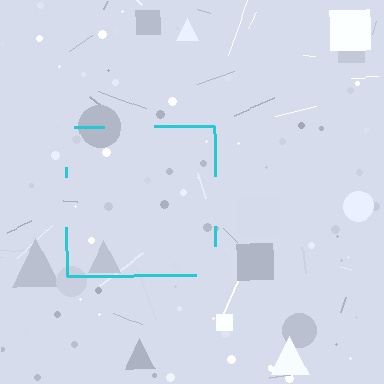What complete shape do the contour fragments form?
The contour fragments form a square.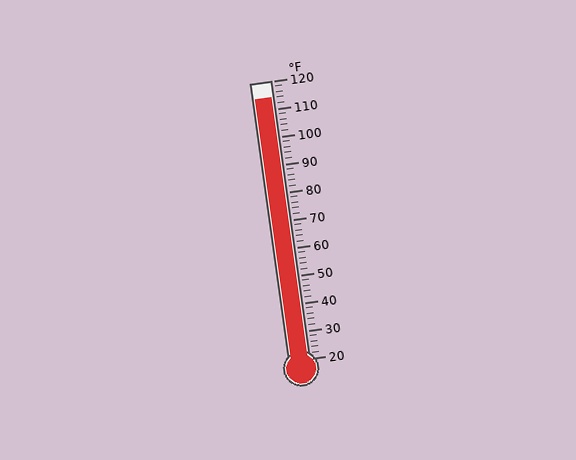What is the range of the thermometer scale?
The thermometer scale ranges from 20°F to 120°F.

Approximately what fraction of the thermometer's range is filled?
The thermometer is filled to approximately 95% of its range.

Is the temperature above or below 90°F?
The temperature is above 90°F.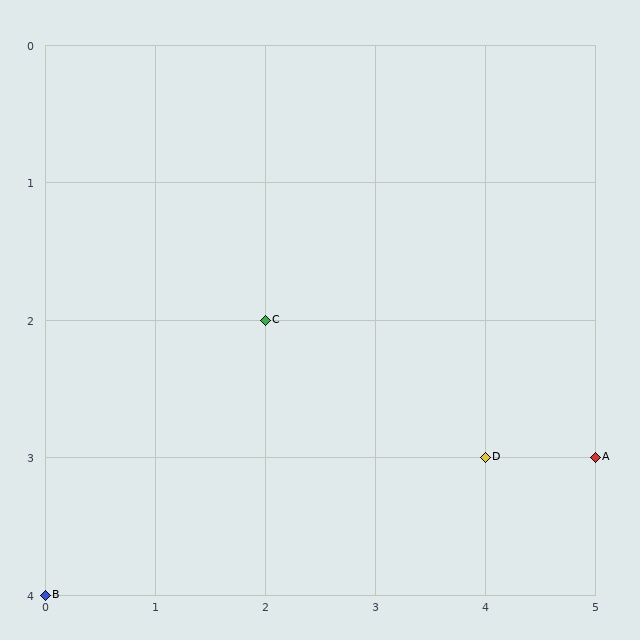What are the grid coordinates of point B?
Point B is at grid coordinates (0, 4).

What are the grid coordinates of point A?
Point A is at grid coordinates (5, 3).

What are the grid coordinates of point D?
Point D is at grid coordinates (4, 3).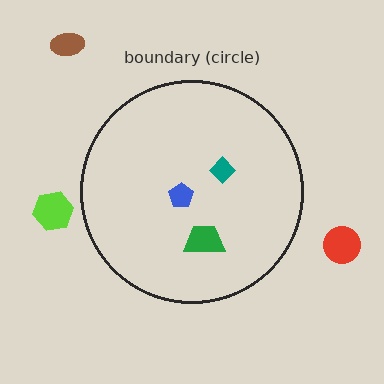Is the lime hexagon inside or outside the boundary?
Outside.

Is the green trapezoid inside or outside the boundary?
Inside.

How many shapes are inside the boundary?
3 inside, 3 outside.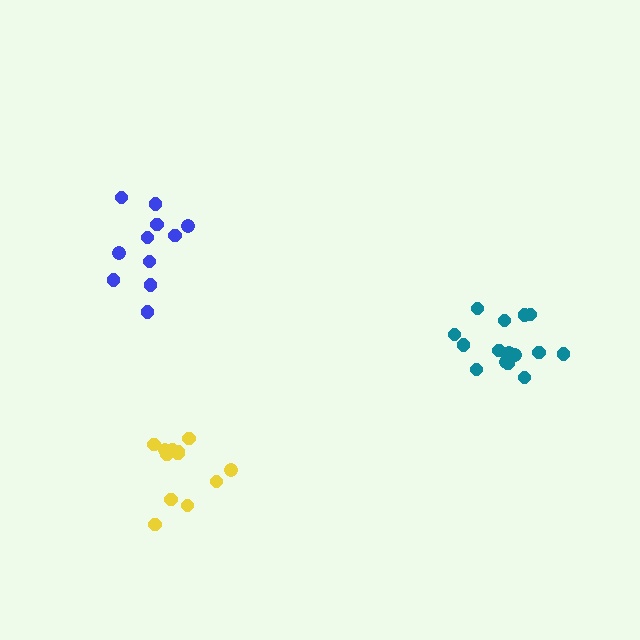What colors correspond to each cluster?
The clusters are colored: blue, teal, yellow.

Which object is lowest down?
The yellow cluster is bottommost.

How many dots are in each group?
Group 1: 11 dots, Group 2: 15 dots, Group 3: 12 dots (38 total).